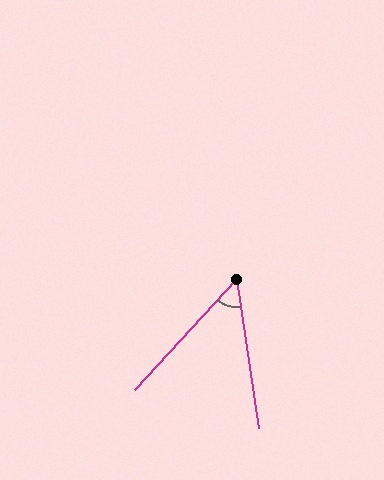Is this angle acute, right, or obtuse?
It is acute.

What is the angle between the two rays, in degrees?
Approximately 51 degrees.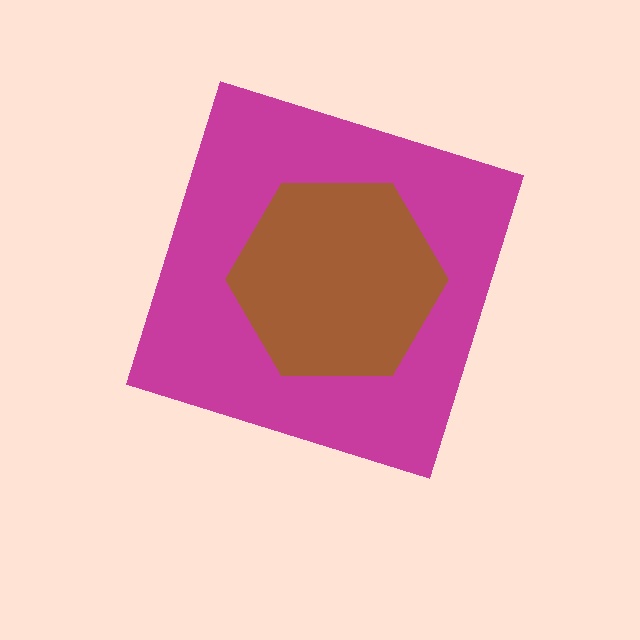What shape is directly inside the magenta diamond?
The brown hexagon.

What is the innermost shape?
The brown hexagon.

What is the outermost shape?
The magenta diamond.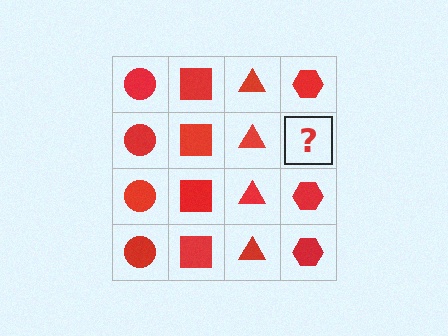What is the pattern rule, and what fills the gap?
The rule is that each column has a consistent shape. The gap should be filled with a red hexagon.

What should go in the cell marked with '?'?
The missing cell should contain a red hexagon.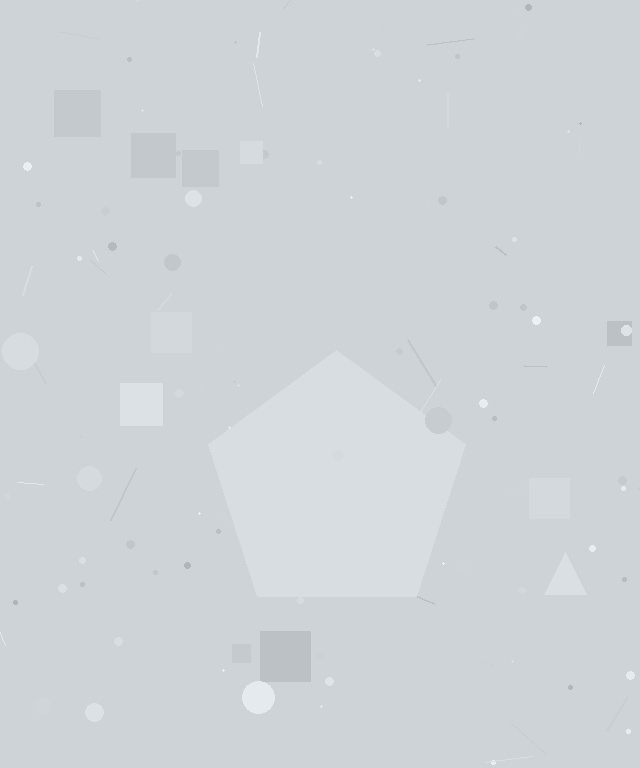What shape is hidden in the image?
A pentagon is hidden in the image.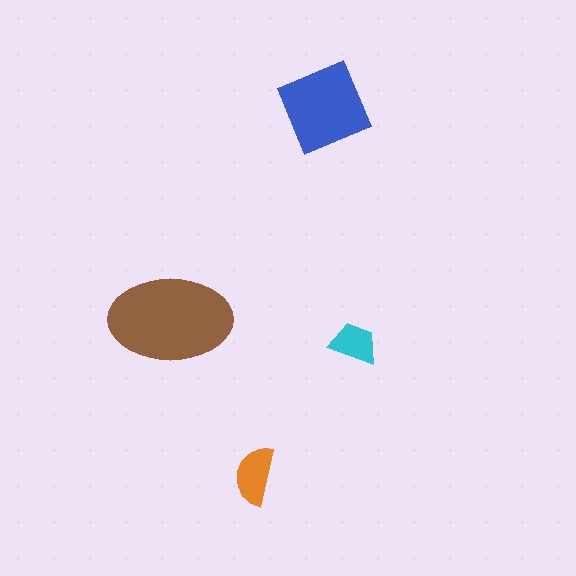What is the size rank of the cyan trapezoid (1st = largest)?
4th.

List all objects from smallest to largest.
The cyan trapezoid, the orange semicircle, the blue square, the brown ellipse.